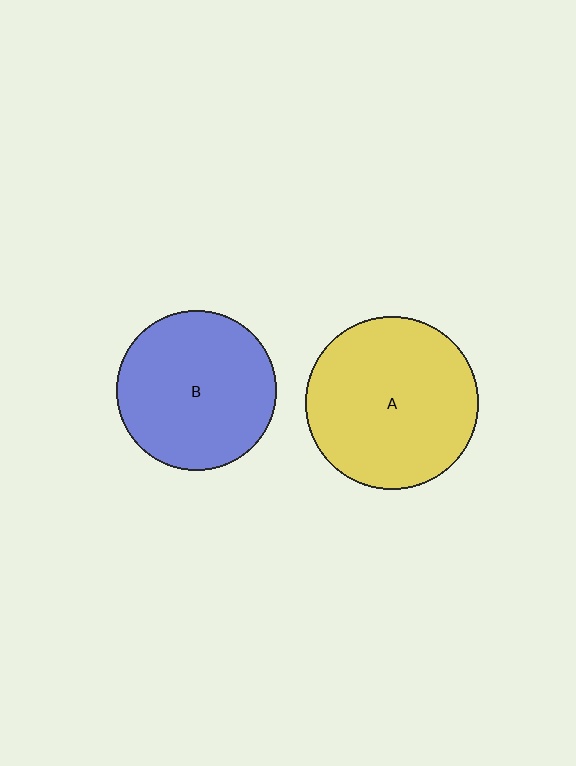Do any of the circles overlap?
No, none of the circles overlap.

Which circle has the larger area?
Circle A (yellow).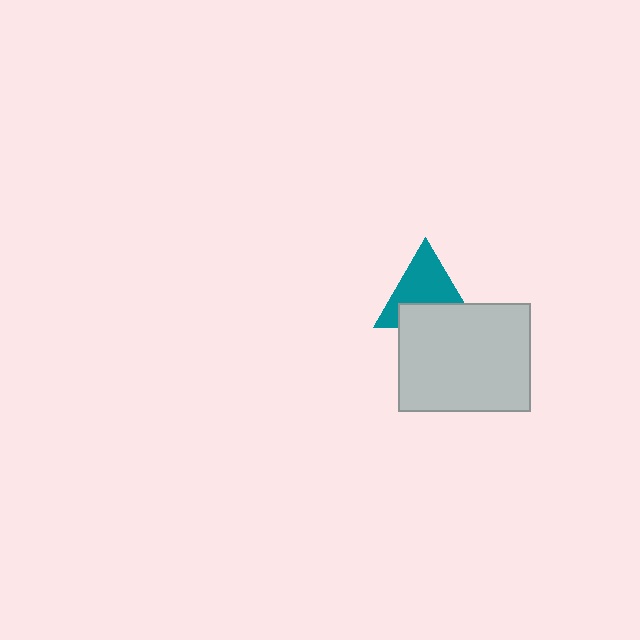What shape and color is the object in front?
The object in front is a light gray rectangle.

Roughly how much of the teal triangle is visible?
About half of it is visible (roughly 63%).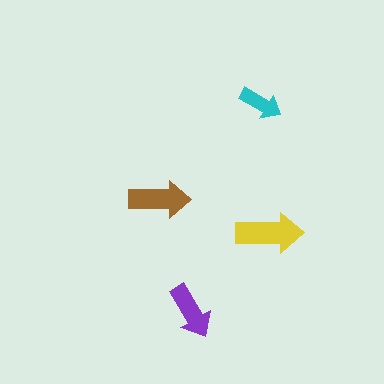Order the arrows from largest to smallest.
the yellow one, the brown one, the purple one, the cyan one.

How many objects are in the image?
There are 4 objects in the image.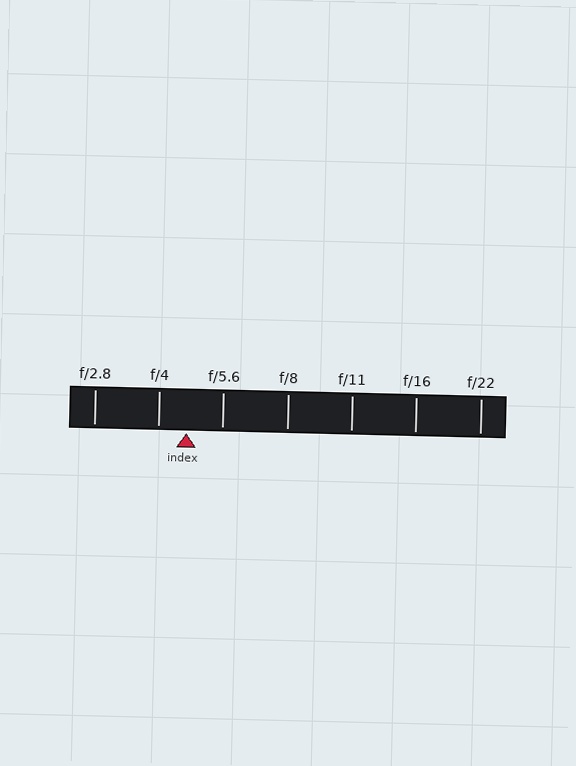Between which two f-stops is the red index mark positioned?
The index mark is between f/4 and f/5.6.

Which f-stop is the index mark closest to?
The index mark is closest to f/4.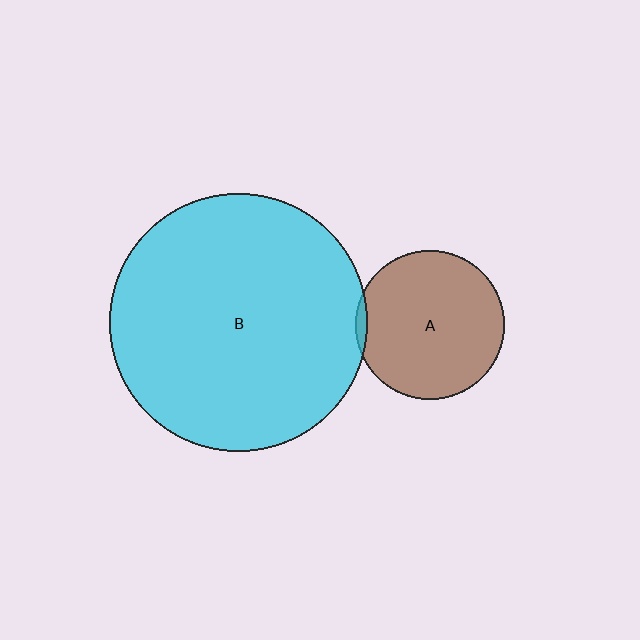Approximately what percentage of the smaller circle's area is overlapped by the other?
Approximately 5%.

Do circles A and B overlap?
Yes.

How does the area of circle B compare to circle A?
Approximately 3.0 times.